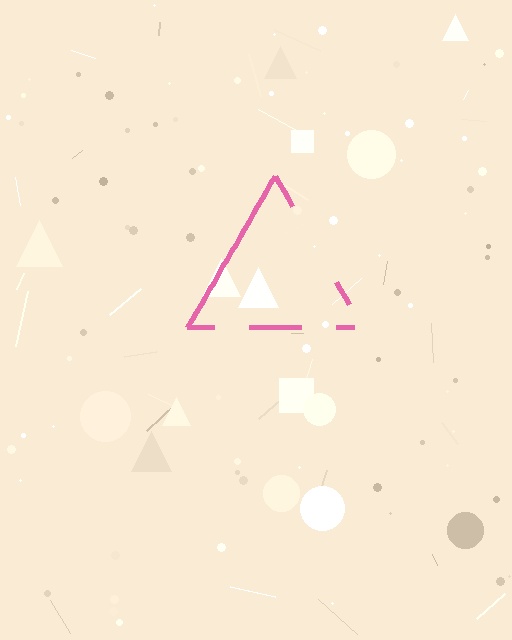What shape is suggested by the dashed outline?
The dashed outline suggests a triangle.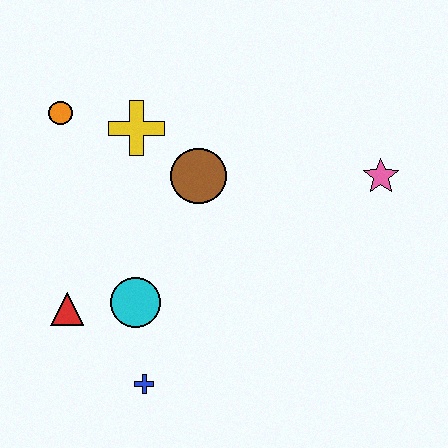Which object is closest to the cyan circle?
The red triangle is closest to the cyan circle.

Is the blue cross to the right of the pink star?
No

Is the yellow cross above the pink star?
Yes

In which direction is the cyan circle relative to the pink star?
The cyan circle is to the left of the pink star.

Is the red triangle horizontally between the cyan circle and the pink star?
No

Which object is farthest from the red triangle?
The pink star is farthest from the red triangle.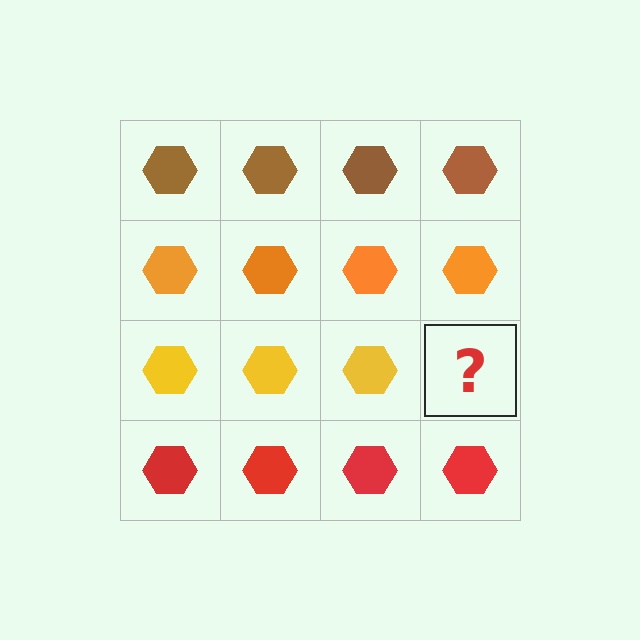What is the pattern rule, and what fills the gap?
The rule is that each row has a consistent color. The gap should be filled with a yellow hexagon.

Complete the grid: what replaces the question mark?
The question mark should be replaced with a yellow hexagon.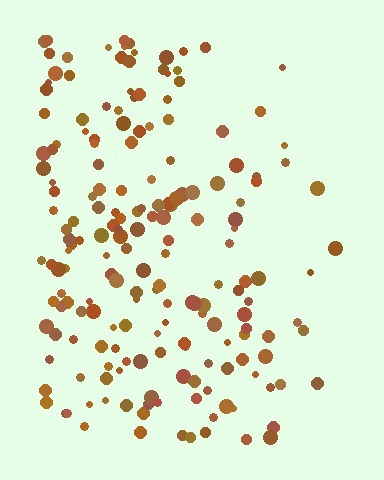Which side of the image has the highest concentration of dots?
The left.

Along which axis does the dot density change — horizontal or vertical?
Horizontal.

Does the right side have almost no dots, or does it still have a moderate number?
Still a moderate number, just noticeably fewer than the left.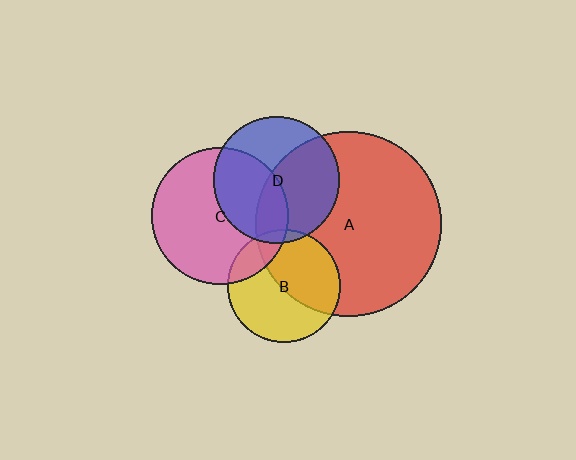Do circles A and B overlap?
Yes.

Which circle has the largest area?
Circle A (red).